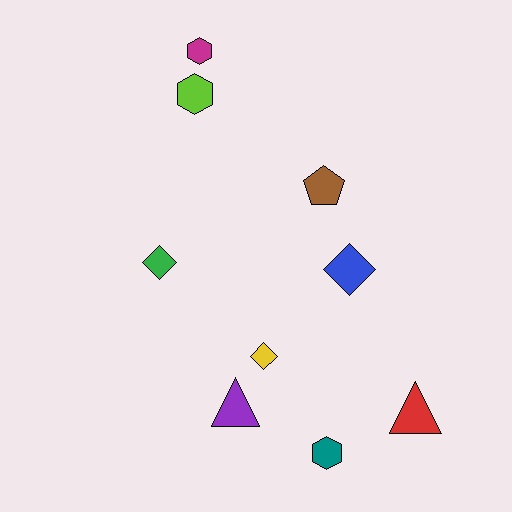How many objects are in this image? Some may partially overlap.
There are 9 objects.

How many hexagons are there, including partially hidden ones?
There are 3 hexagons.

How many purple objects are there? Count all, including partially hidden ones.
There is 1 purple object.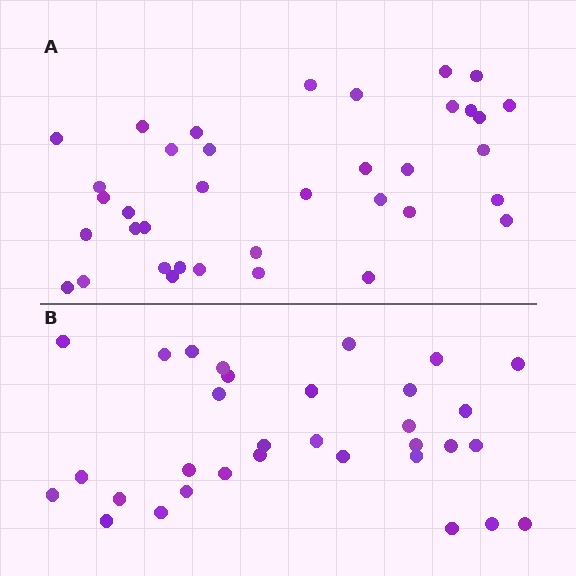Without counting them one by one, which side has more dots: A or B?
Region A (the top region) has more dots.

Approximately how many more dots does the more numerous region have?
Region A has about 5 more dots than region B.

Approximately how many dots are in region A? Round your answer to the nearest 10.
About 40 dots. (The exact count is 37, which rounds to 40.)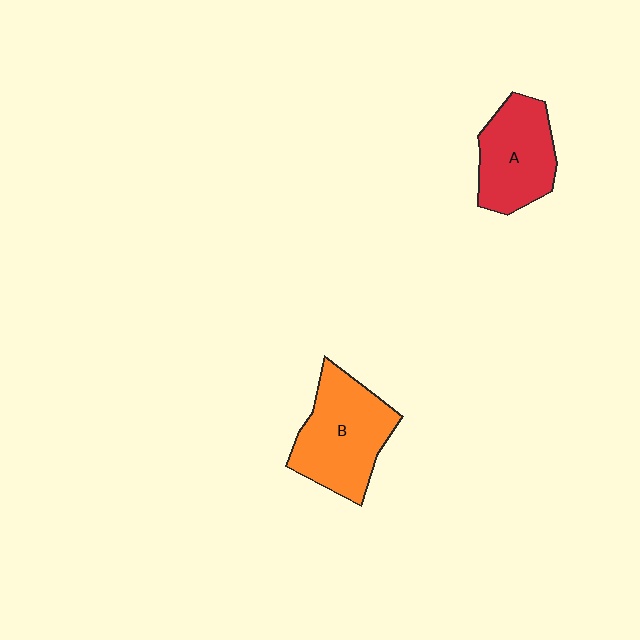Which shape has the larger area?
Shape B (orange).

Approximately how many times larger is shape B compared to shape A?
Approximately 1.2 times.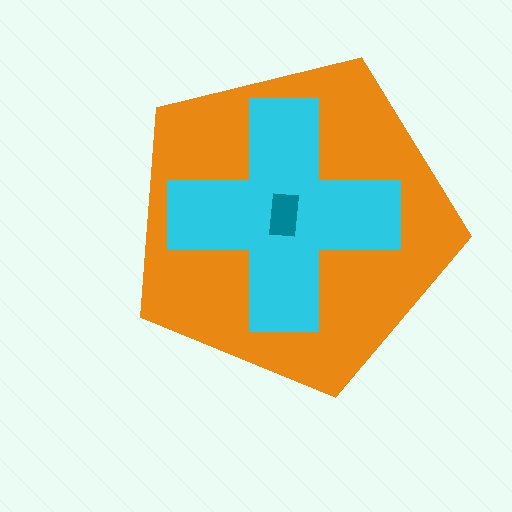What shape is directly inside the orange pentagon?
The cyan cross.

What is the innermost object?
The teal rectangle.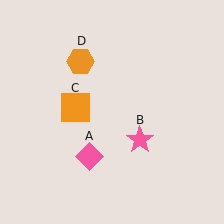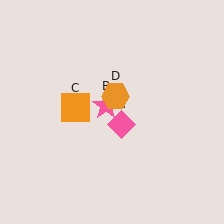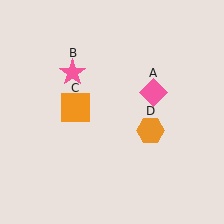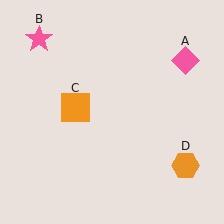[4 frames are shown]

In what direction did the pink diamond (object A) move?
The pink diamond (object A) moved up and to the right.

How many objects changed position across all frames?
3 objects changed position: pink diamond (object A), pink star (object B), orange hexagon (object D).